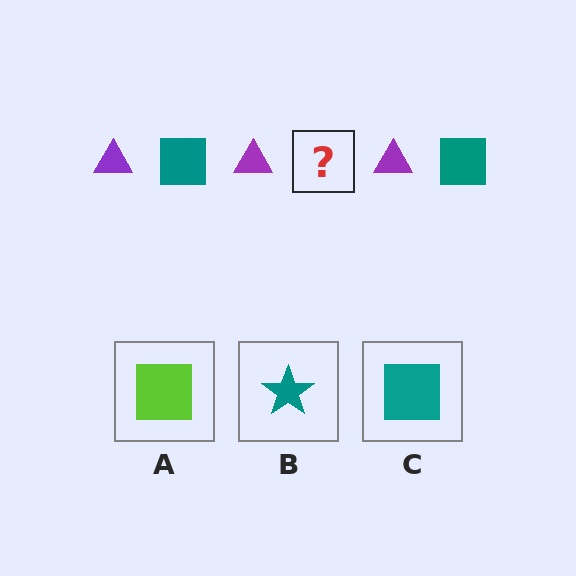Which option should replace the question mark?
Option C.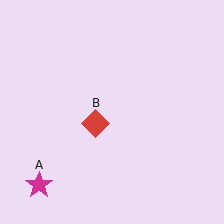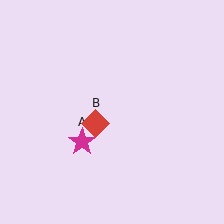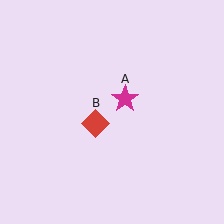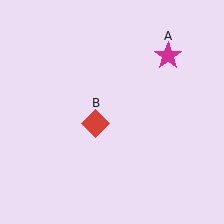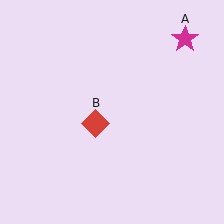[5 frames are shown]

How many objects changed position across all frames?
1 object changed position: magenta star (object A).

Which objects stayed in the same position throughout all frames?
Red diamond (object B) remained stationary.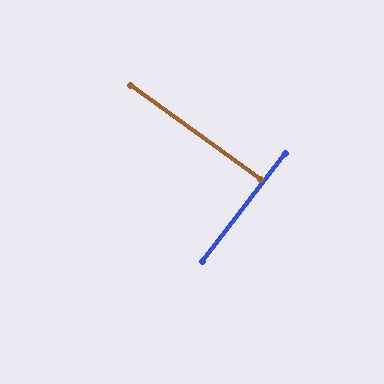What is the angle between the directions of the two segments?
Approximately 88 degrees.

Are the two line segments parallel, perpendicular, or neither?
Perpendicular — they meet at approximately 88°.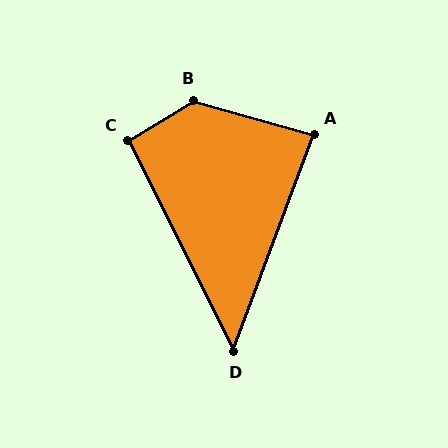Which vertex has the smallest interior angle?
D, at approximately 47 degrees.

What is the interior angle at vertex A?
Approximately 85 degrees (approximately right).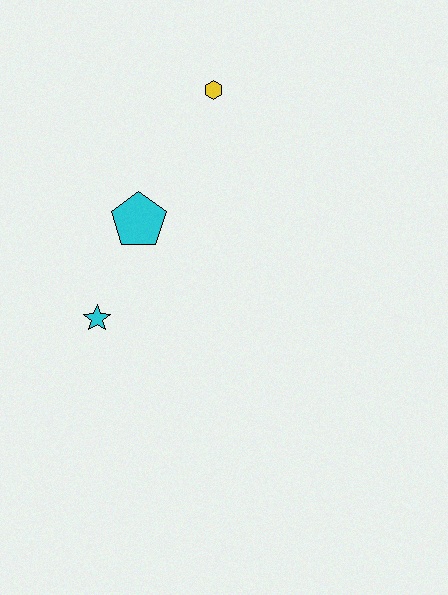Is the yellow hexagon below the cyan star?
No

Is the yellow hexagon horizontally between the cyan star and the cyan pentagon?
No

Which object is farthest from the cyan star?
The yellow hexagon is farthest from the cyan star.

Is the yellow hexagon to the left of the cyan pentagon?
No